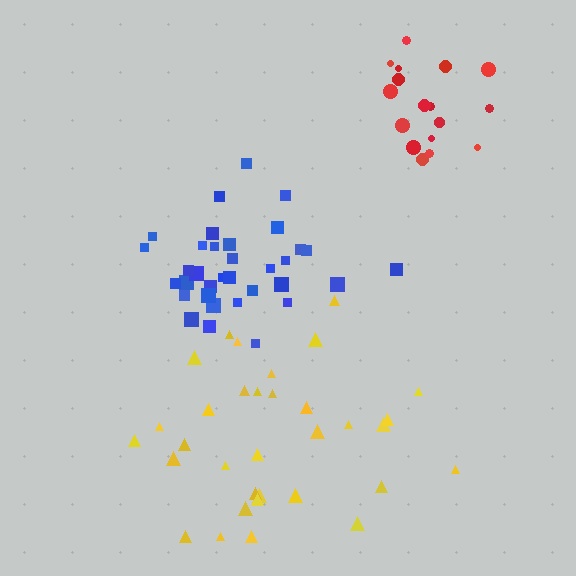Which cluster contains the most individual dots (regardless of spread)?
Blue (34).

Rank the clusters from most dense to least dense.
blue, red, yellow.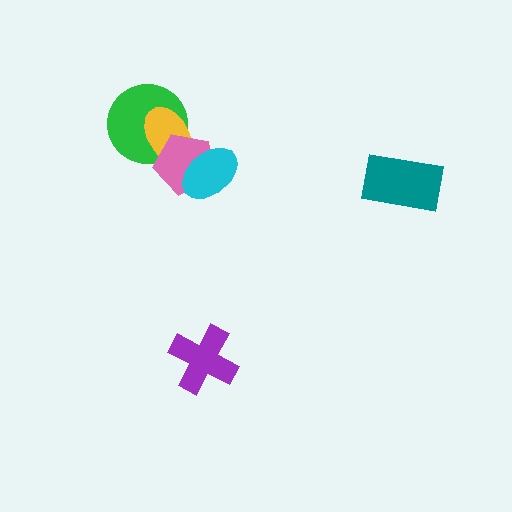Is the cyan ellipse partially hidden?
No, no other shape covers it.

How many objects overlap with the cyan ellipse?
1 object overlaps with the cyan ellipse.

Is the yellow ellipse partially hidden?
Yes, it is partially covered by another shape.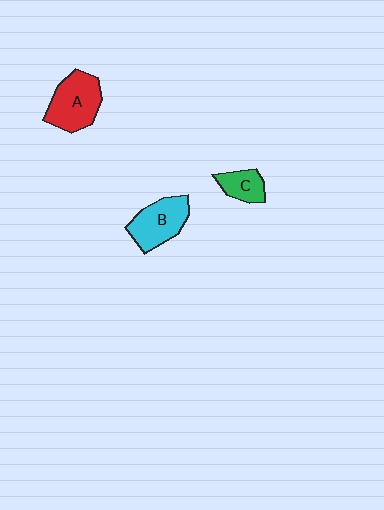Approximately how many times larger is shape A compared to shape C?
Approximately 2.0 times.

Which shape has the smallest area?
Shape C (green).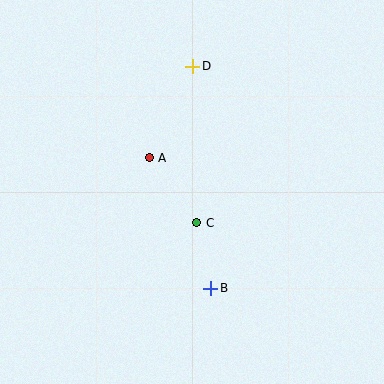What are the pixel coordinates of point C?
Point C is at (197, 223).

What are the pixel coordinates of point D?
Point D is at (193, 66).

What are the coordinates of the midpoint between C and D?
The midpoint between C and D is at (195, 144).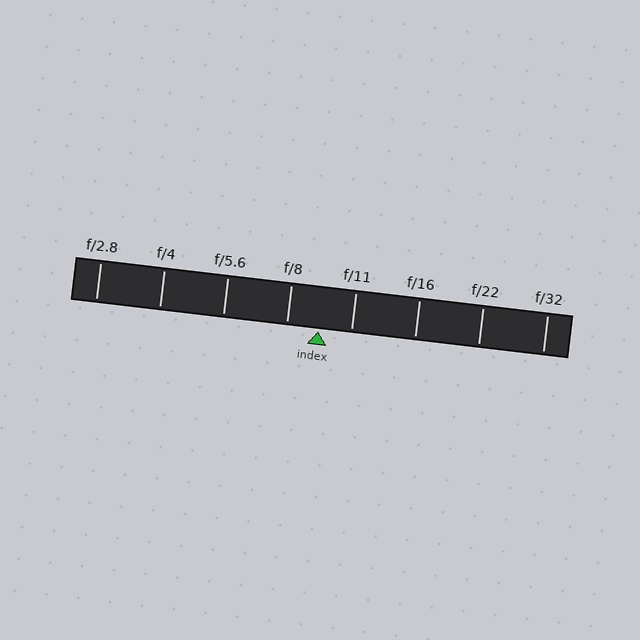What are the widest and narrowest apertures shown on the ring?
The widest aperture shown is f/2.8 and the narrowest is f/32.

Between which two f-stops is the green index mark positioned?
The index mark is between f/8 and f/11.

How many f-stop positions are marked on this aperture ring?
There are 8 f-stop positions marked.